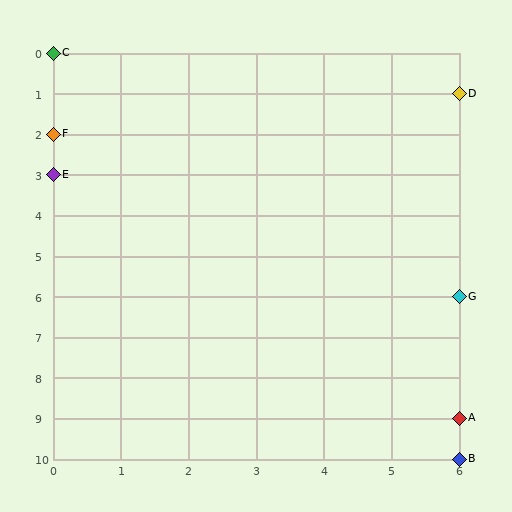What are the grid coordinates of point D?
Point D is at grid coordinates (6, 1).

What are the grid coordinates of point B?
Point B is at grid coordinates (6, 10).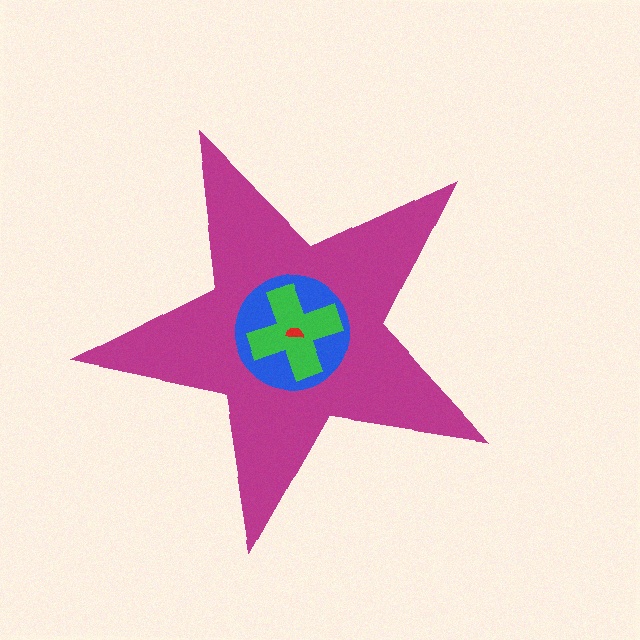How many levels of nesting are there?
4.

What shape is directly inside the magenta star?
The blue circle.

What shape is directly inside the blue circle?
The green cross.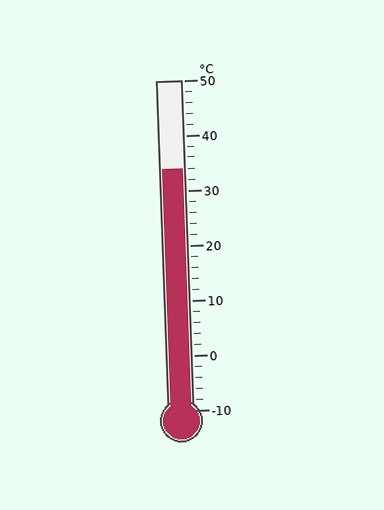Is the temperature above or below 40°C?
The temperature is below 40°C.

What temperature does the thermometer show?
The thermometer shows approximately 34°C.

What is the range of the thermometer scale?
The thermometer scale ranges from -10°C to 50°C.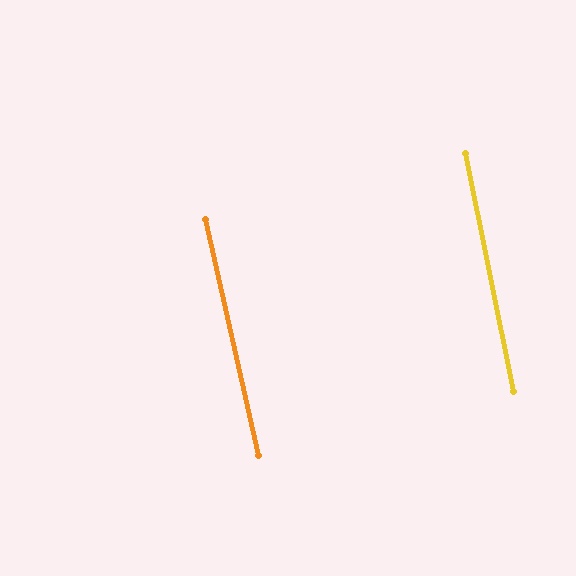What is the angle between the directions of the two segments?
Approximately 1 degree.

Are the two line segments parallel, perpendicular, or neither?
Parallel — their directions differ by only 1.1°.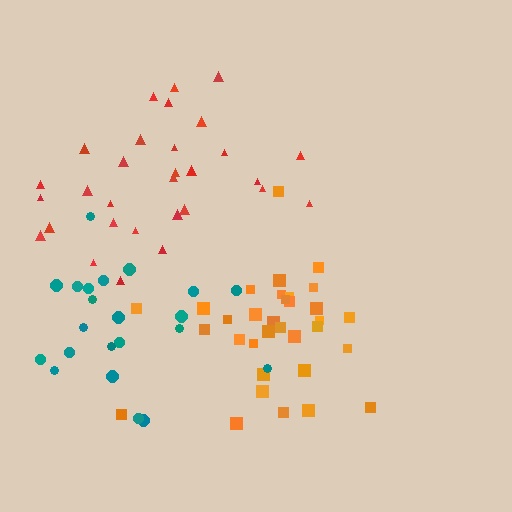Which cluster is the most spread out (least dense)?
Red.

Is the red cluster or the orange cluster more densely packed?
Orange.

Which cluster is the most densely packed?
Orange.